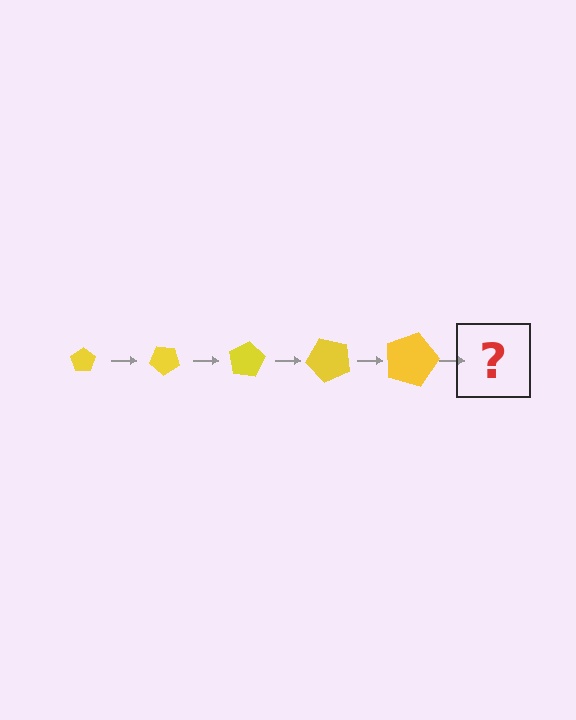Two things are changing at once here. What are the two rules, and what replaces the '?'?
The two rules are that the pentagon grows larger each step and it rotates 40 degrees each step. The '?' should be a pentagon, larger than the previous one and rotated 200 degrees from the start.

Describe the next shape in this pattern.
It should be a pentagon, larger than the previous one and rotated 200 degrees from the start.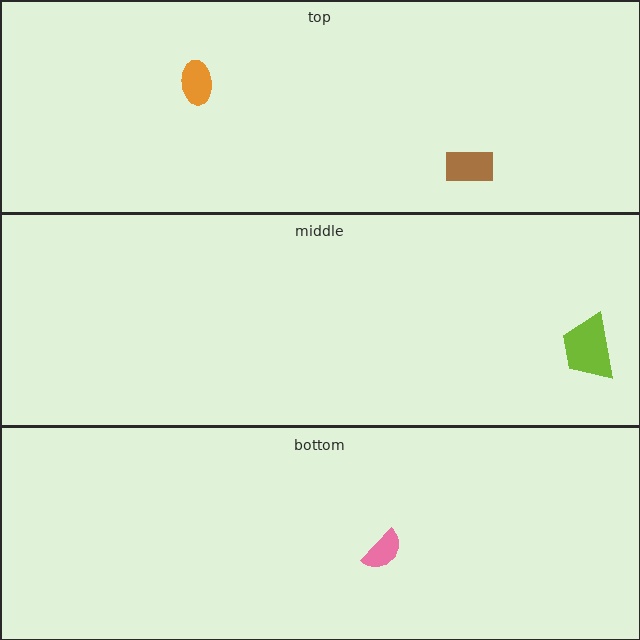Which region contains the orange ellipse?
The top region.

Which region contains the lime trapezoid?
The middle region.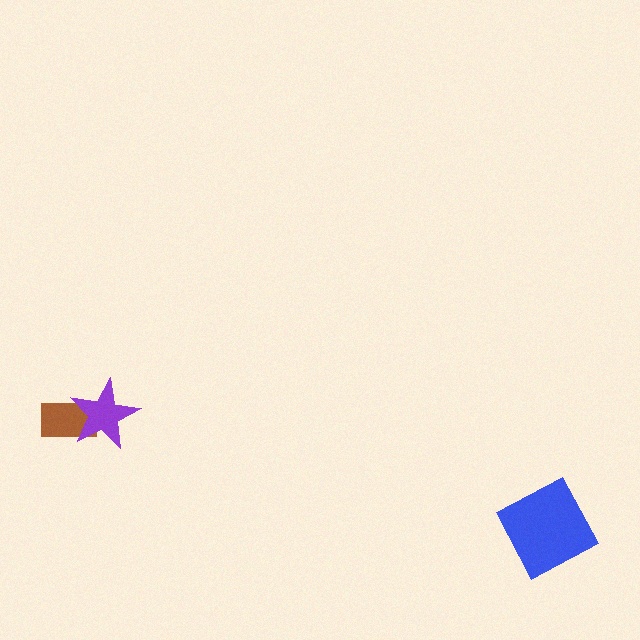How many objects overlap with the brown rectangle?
1 object overlaps with the brown rectangle.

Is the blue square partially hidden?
No, no other shape covers it.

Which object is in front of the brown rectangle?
The purple star is in front of the brown rectangle.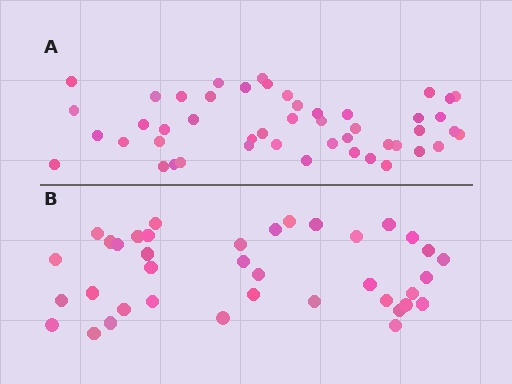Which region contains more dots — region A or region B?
Region A (the top region) has more dots.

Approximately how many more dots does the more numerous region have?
Region A has roughly 10 or so more dots than region B.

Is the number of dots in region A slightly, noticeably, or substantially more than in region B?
Region A has noticeably more, but not dramatically so. The ratio is roughly 1.3 to 1.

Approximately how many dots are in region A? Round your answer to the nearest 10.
About 50 dots. (The exact count is 48, which rounds to 50.)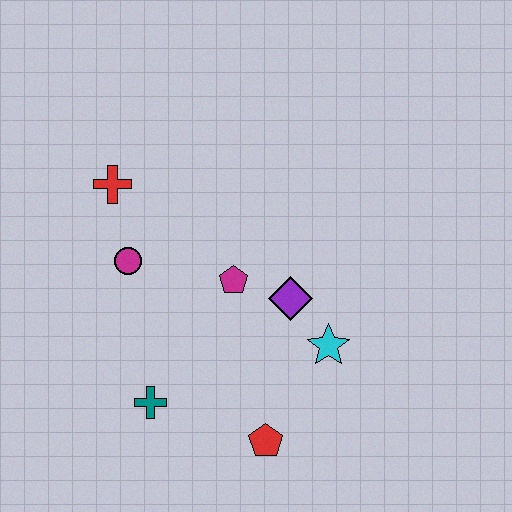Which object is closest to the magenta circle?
The red cross is closest to the magenta circle.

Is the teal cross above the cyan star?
No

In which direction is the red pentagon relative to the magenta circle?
The red pentagon is below the magenta circle.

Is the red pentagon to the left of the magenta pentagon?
No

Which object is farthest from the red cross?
The red pentagon is farthest from the red cross.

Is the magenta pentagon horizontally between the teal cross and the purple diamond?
Yes